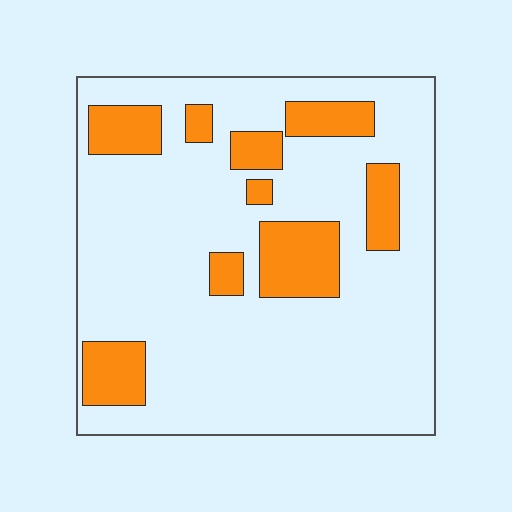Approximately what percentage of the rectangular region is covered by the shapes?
Approximately 20%.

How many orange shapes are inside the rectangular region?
9.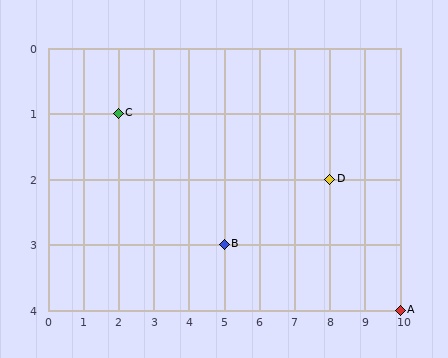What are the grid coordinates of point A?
Point A is at grid coordinates (10, 4).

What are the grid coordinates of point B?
Point B is at grid coordinates (5, 3).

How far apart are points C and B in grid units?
Points C and B are 3 columns and 2 rows apart (about 3.6 grid units diagonally).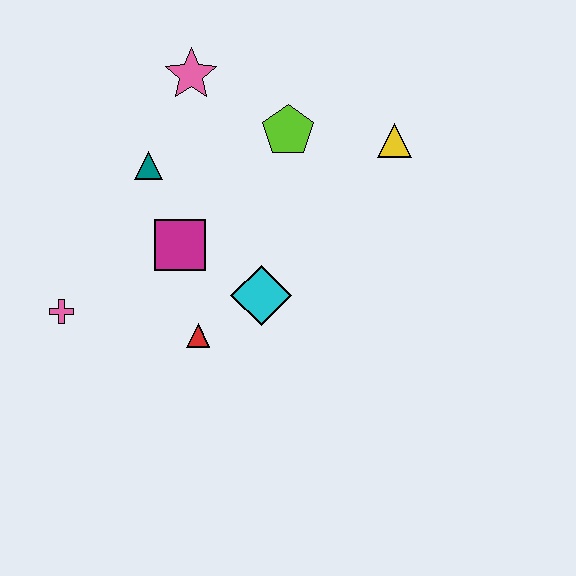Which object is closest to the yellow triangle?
The lime pentagon is closest to the yellow triangle.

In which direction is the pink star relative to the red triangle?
The pink star is above the red triangle.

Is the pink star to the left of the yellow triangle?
Yes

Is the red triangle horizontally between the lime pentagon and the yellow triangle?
No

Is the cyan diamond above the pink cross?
Yes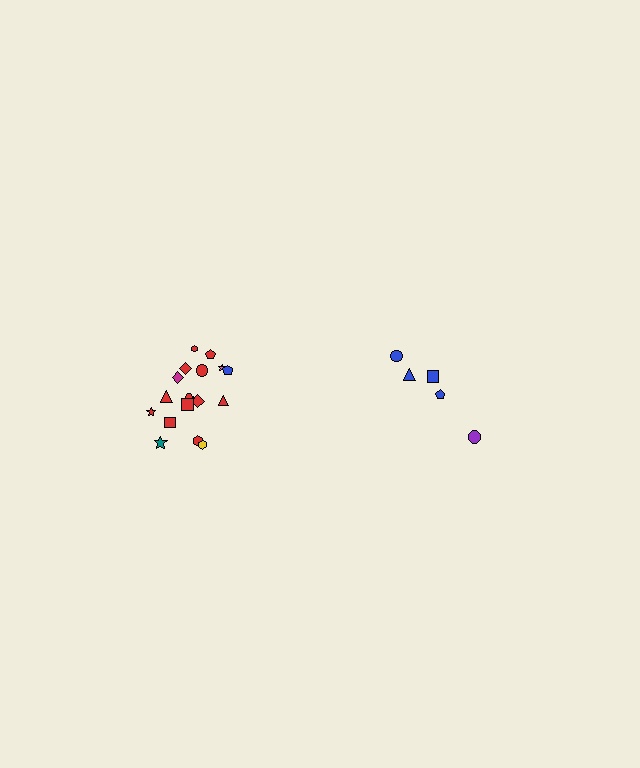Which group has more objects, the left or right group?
The left group.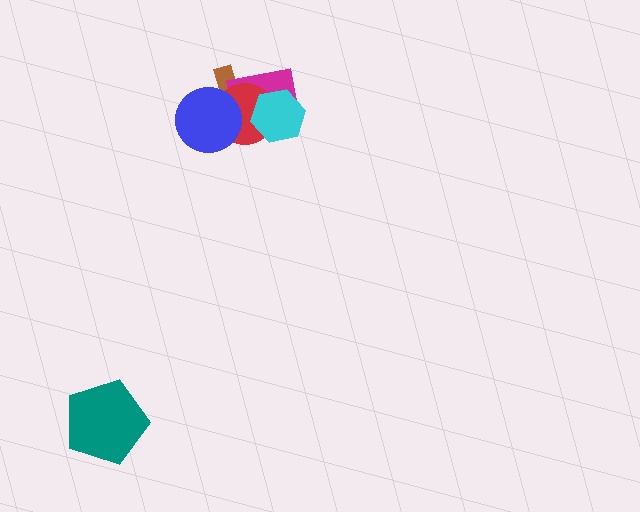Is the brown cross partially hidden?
Yes, it is partially covered by another shape.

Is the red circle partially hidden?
Yes, it is partially covered by another shape.